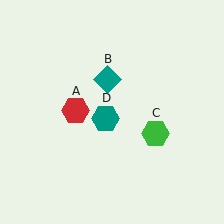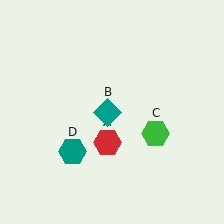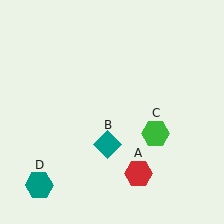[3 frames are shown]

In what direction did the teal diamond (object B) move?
The teal diamond (object B) moved down.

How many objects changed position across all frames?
3 objects changed position: red hexagon (object A), teal diamond (object B), teal hexagon (object D).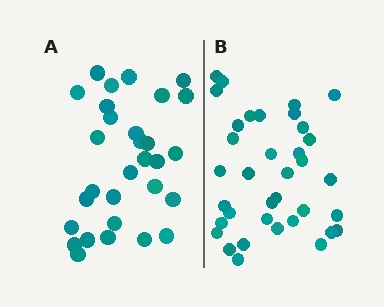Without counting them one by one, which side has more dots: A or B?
Region B (the right region) has more dots.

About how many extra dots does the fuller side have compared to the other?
Region B has about 6 more dots than region A.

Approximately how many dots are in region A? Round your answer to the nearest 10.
About 30 dots.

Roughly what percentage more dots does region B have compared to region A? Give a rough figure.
About 20% more.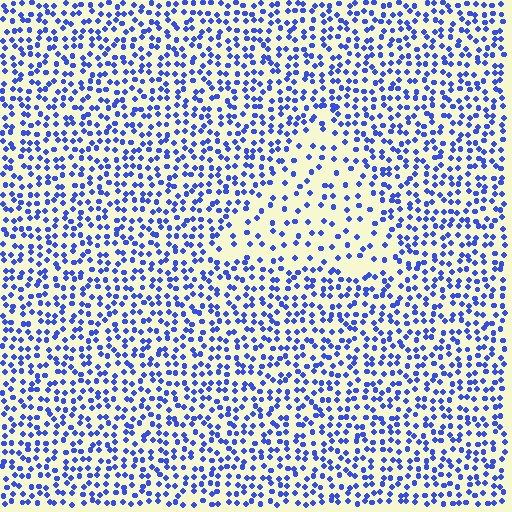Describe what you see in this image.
The image contains small blue elements arranged at two different densities. A triangle-shaped region is visible where the elements are less densely packed than the surrounding area.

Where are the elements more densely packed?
The elements are more densely packed outside the triangle boundary.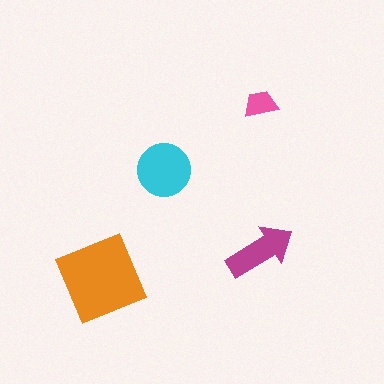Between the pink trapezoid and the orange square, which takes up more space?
The orange square.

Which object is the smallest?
The pink trapezoid.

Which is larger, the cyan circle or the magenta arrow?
The cyan circle.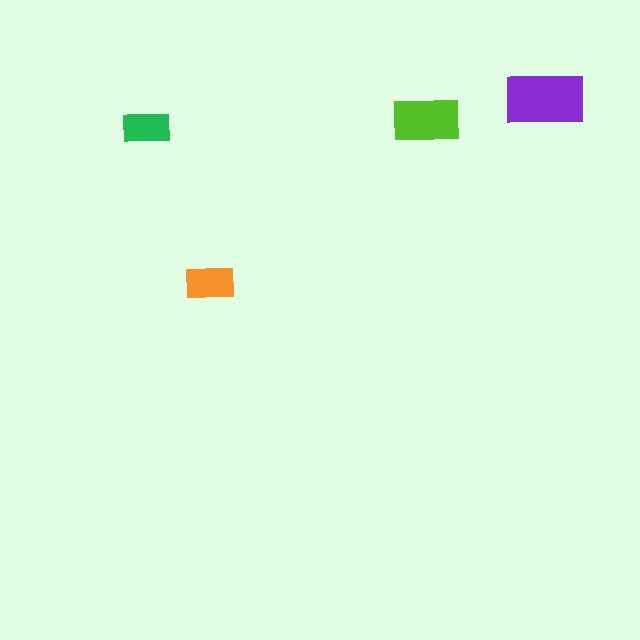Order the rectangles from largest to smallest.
the purple one, the lime one, the orange one, the green one.